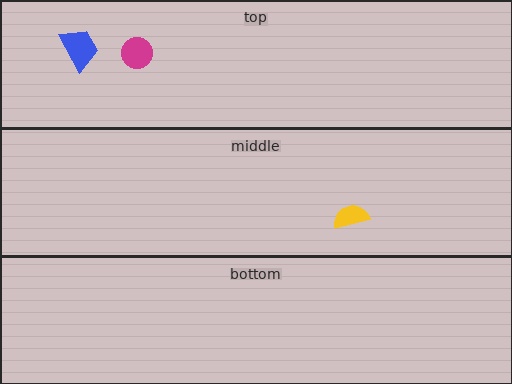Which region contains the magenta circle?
The top region.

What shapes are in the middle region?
The yellow semicircle.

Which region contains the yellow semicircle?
The middle region.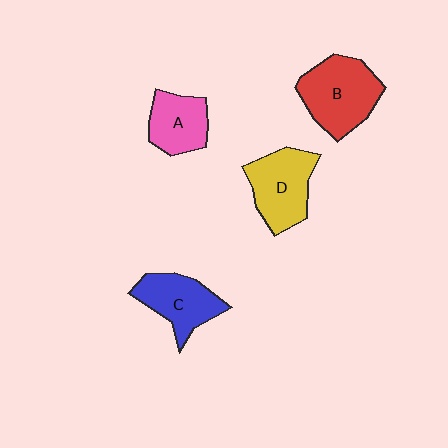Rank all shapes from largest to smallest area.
From largest to smallest: B (red), D (yellow), C (blue), A (pink).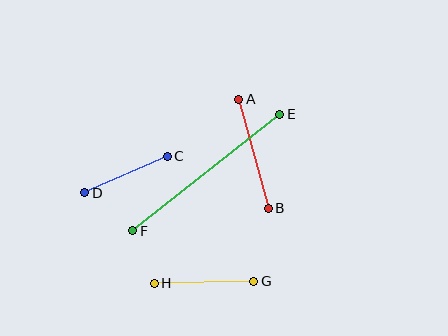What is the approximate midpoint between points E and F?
The midpoint is at approximately (206, 172) pixels.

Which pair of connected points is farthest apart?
Points E and F are farthest apart.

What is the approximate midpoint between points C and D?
The midpoint is at approximately (126, 175) pixels.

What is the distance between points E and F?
The distance is approximately 188 pixels.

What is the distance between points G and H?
The distance is approximately 100 pixels.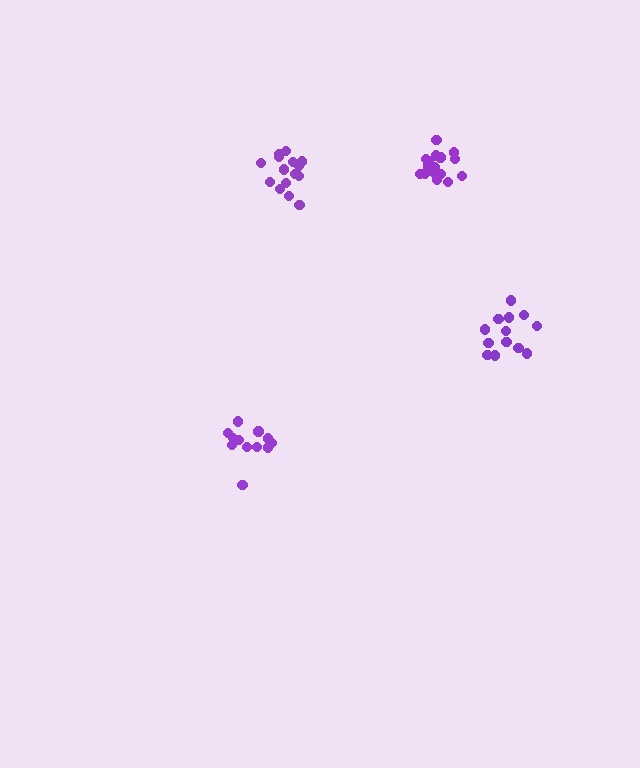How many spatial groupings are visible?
There are 4 spatial groupings.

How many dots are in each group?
Group 1: 16 dots, Group 2: 13 dots, Group 3: 15 dots, Group 4: 12 dots (56 total).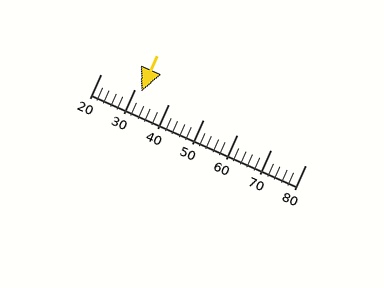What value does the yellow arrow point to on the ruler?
The yellow arrow points to approximately 32.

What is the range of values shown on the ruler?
The ruler shows values from 20 to 80.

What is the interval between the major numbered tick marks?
The major tick marks are spaced 10 units apart.